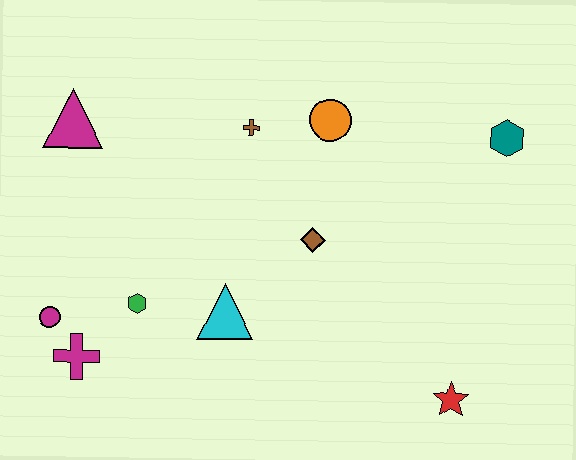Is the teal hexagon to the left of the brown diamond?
No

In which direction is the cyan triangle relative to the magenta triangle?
The cyan triangle is below the magenta triangle.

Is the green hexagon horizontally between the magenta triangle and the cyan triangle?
Yes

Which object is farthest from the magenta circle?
The teal hexagon is farthest from the magenta circle.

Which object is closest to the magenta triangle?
The brown cross is closest to the magenta triangle.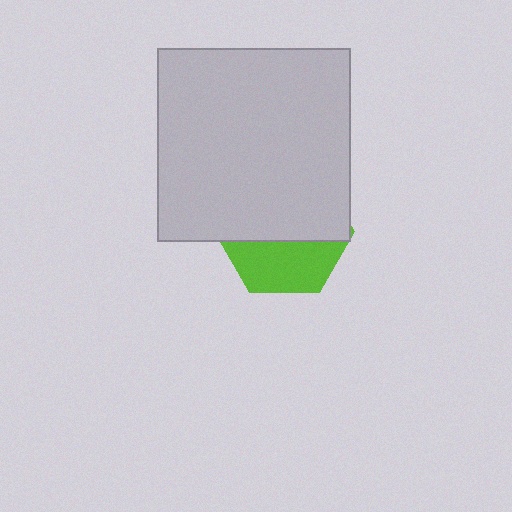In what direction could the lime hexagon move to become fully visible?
The lime hexagon could move down. That would shift it out from behind the light gray square entirely.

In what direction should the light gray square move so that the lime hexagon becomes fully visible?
The light gray square should move up. That is the shortest direction to clear the overlap and leave the lime hexagon fully visible.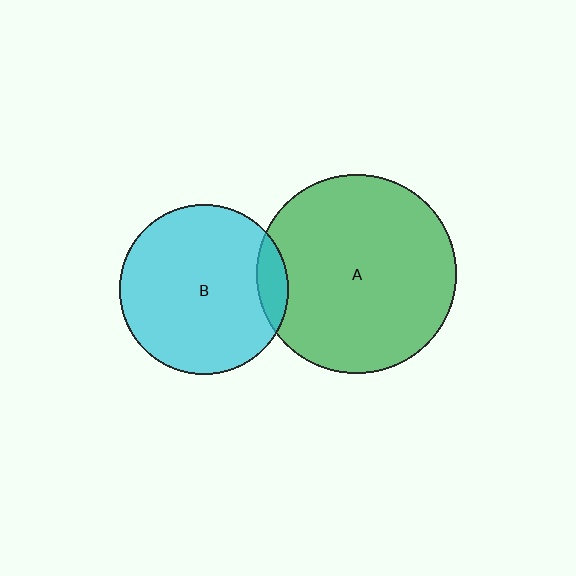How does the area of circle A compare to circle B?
Approximately 1.4 times.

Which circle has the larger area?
Circle A (green).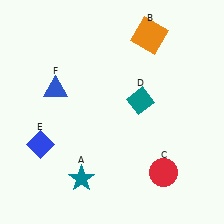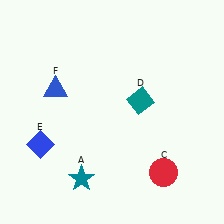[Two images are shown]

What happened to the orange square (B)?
The orange square (B) was removed in Image 2. It was in the top-right area of Image 1.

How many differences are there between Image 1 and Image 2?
There is 1 difference between the two images.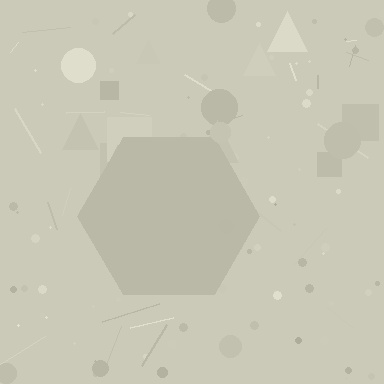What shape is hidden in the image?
A hexagon is hidden in the image.